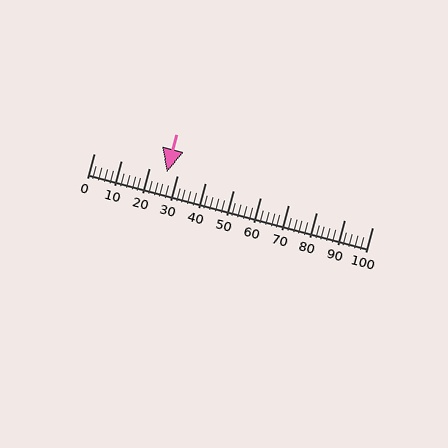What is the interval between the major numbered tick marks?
The major tick marks are spaced 10 units apart.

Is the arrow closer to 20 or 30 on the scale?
The arrow is closer to 30.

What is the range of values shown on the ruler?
The ruler shows values from 0 to 100.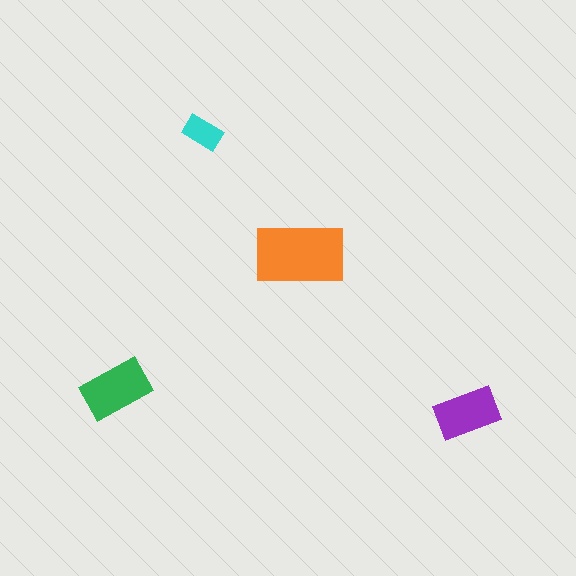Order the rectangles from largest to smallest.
the orange one, the green one, the purple one, the cyan one.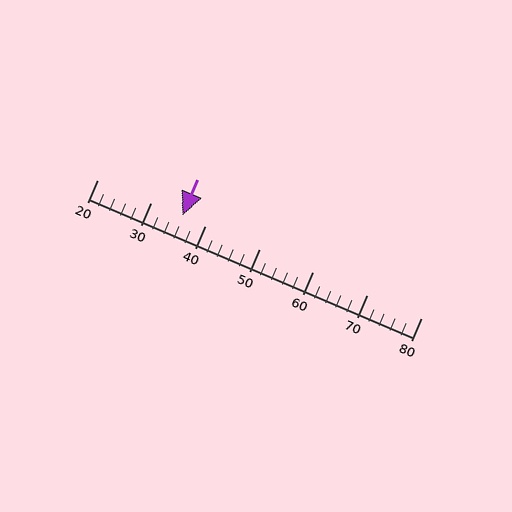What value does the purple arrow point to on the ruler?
The purple arrow points to approximately 36.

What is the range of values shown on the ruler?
The ruler shows values from 20 to 80.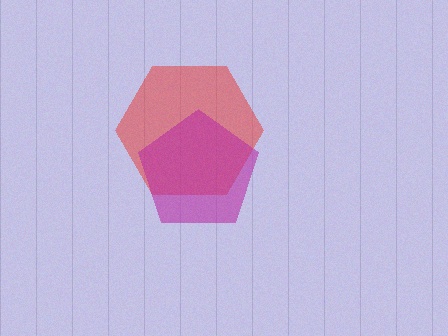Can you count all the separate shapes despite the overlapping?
Yes, there are 2 separate shapes.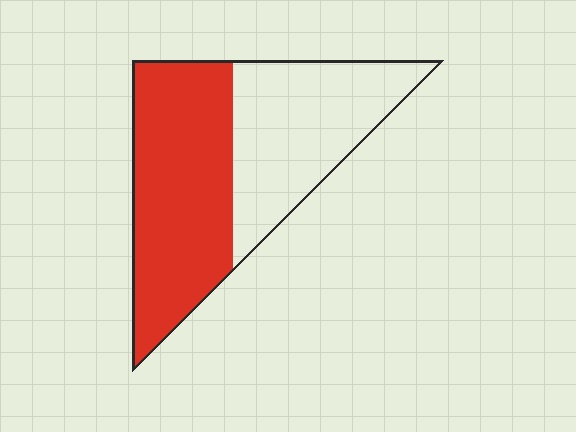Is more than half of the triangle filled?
Yes.